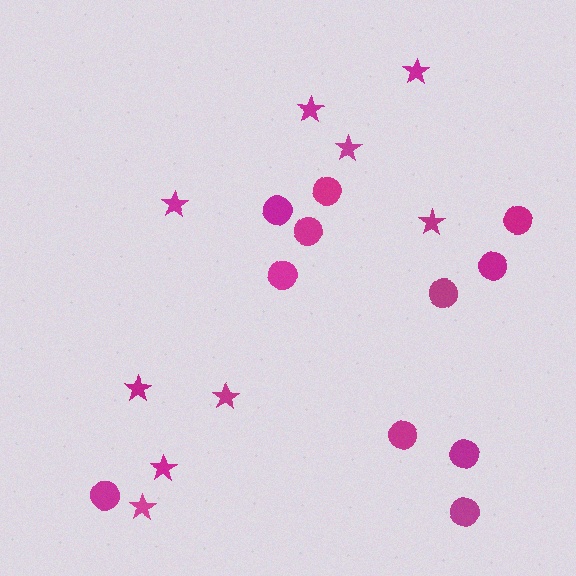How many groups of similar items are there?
There are 2 groups: one group of circles (11) and one group of stars (9).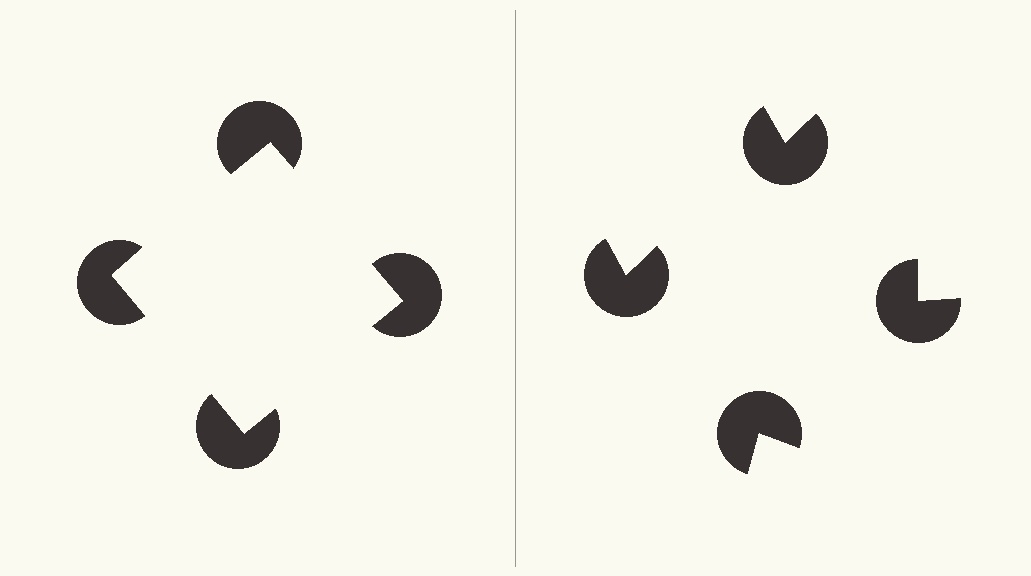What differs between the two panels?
The pac-man discs are positioned identically on both sides; only the wedge orientations differ. On the left they align to a square; on the right they are misaligned.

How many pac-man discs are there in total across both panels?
8 — 4 on each side.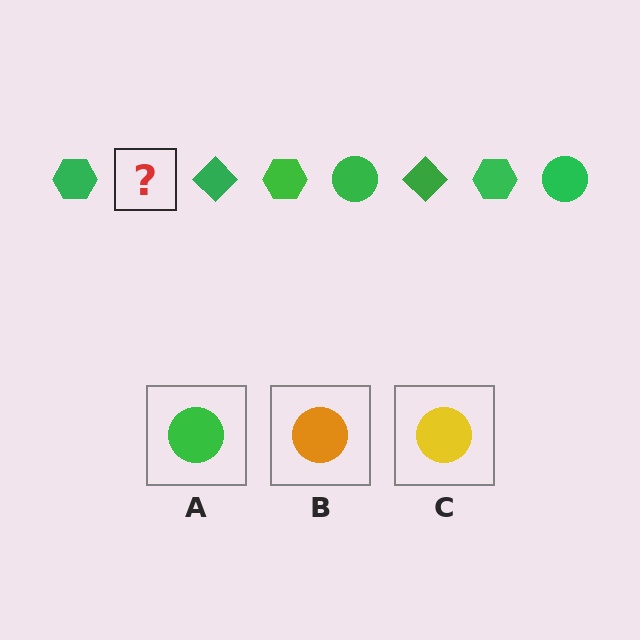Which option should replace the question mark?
Option A.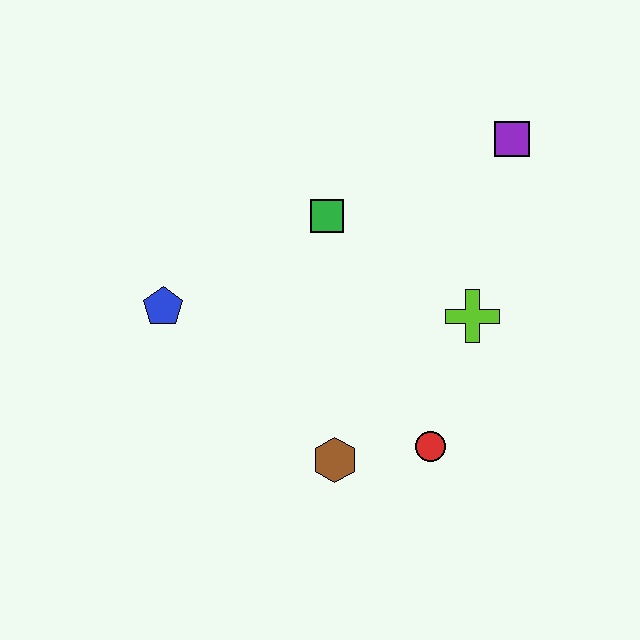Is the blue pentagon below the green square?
Yes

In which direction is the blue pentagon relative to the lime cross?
The blue pentagon is to the left of the lime cross.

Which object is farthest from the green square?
The red circle is farthest from the green square.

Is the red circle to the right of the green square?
Yes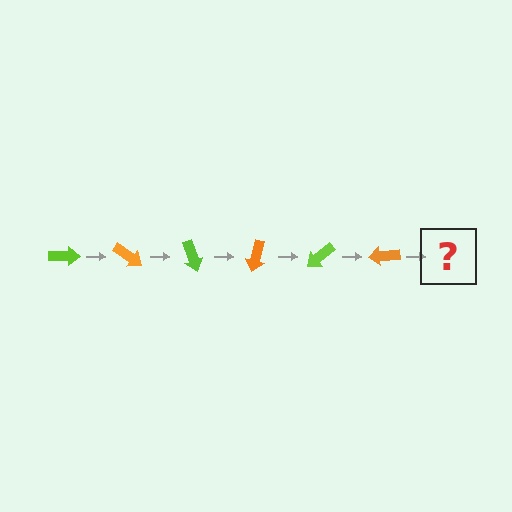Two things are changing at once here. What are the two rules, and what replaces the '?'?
The two rules are that it rotates 35 degrees each step and the color cycles through lime and orange. The '?' should be a lime arrow, rotated 210 degrees from the start.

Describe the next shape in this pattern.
It should be a lime arrow, rotated 210 degrees from the start.